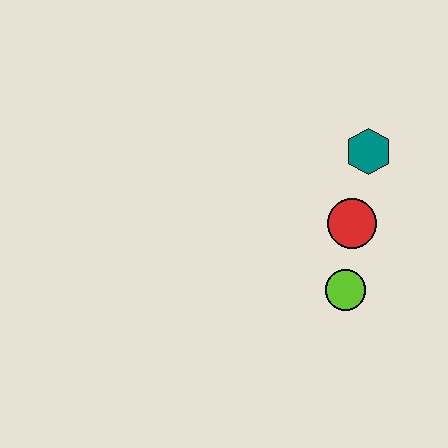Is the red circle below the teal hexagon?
Yes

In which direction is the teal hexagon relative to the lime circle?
The teal hexagon is above the lime circle.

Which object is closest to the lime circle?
The red circle is closest to the lime circle.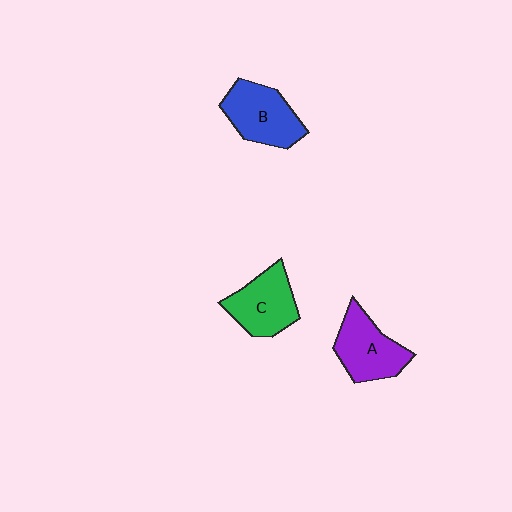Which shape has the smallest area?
Shape C (green).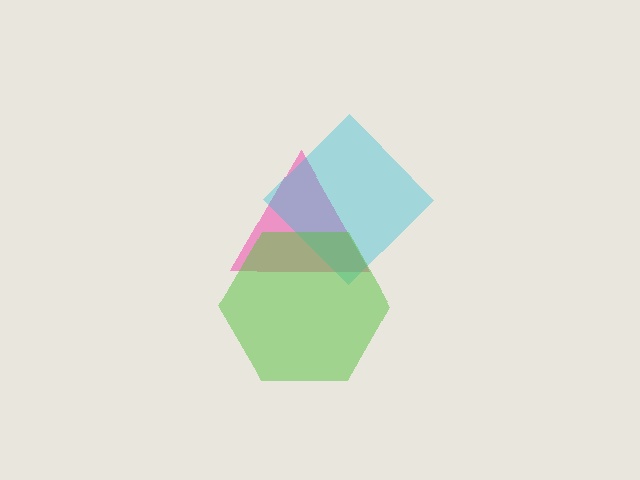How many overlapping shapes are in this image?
There are 3 overlapping shapes in the image.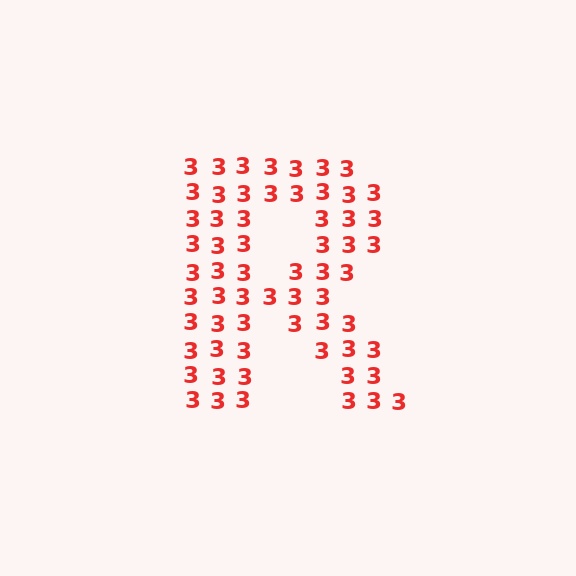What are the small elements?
The small elements are digit 3's.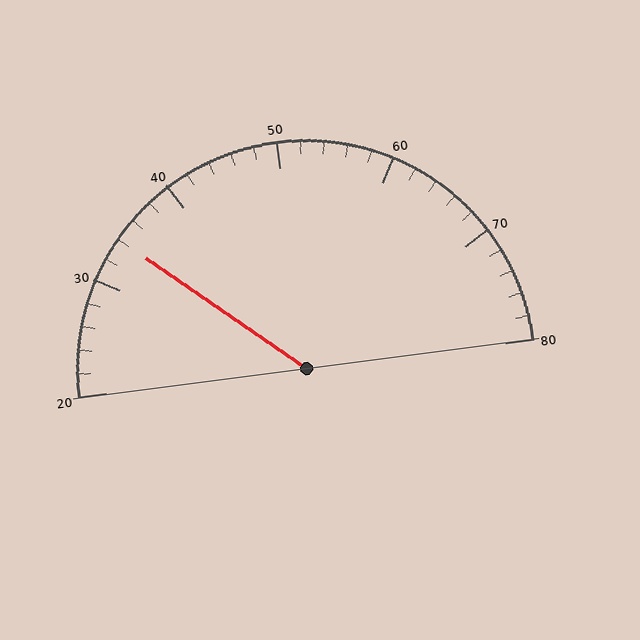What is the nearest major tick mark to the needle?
The nearest major tick mark is 30.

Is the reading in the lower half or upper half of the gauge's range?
The reading is in the lower half of the range (20 to 80).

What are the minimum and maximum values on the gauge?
The gauge ranges from 20 to 80.